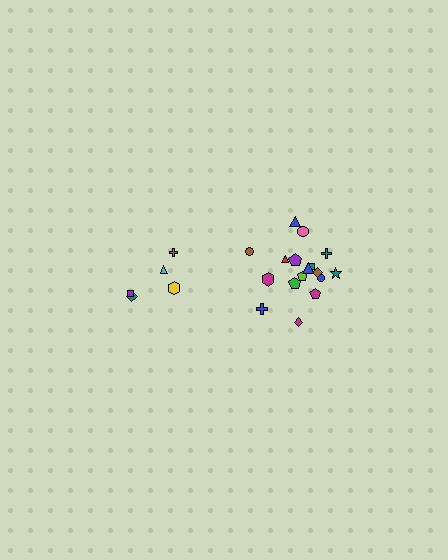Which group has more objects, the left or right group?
The right group.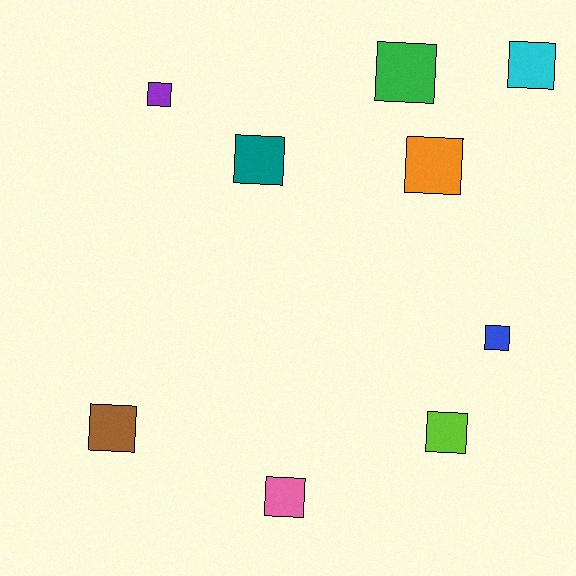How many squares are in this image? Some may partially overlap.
There are 9 squares.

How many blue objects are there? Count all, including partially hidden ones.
There is 1 blue object.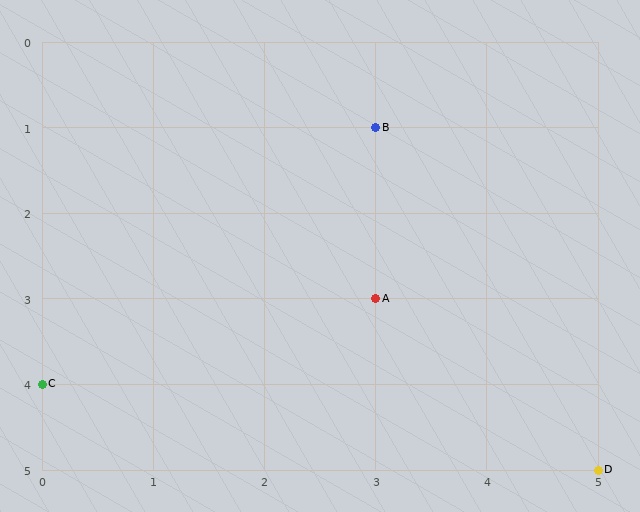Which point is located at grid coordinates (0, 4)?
Point C is at (0, 4).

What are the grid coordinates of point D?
Point D is at grid coordinates (5, 5).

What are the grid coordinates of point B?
Point B is at grid coordinates (3, 1).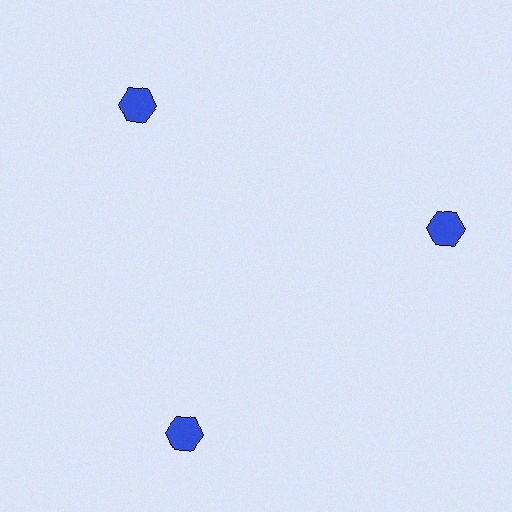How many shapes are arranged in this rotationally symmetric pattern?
There are 3 shapes, arranged in 3 groups of 1.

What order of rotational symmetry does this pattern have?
This pattern has 3-fold rotational symmetry.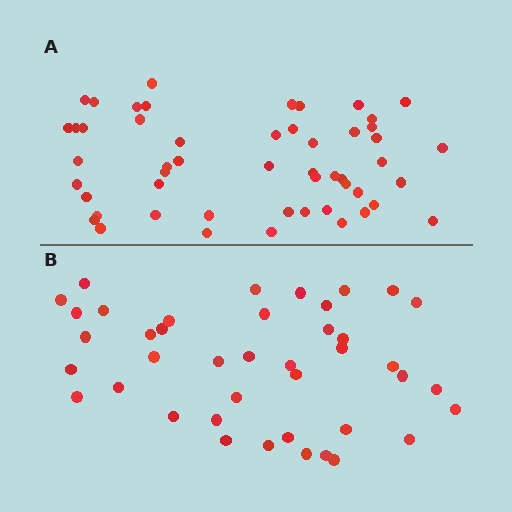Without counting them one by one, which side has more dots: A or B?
Region A (the top region) has more dots.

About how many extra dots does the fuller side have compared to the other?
Region A has roughly 12 or so more dots than region B.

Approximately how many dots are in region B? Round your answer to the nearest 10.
About 40 dots. (The exact count is 41, which rounds to 40.)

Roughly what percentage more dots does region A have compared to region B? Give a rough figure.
About 25% more.